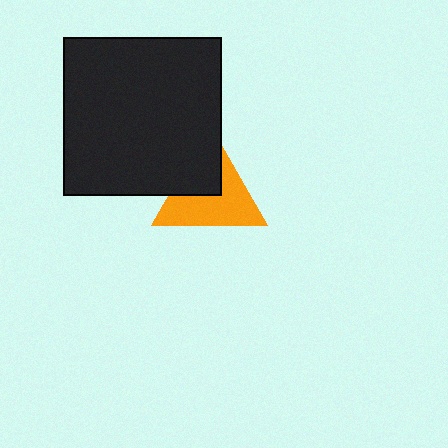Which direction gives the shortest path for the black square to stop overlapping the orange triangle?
Moving toward the upper-left gives the shortest separation.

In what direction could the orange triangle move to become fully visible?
The orange triangle could move toward the lower-right. That would shift it out from behind the black square entirely.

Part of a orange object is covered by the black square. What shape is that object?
It is a triangle.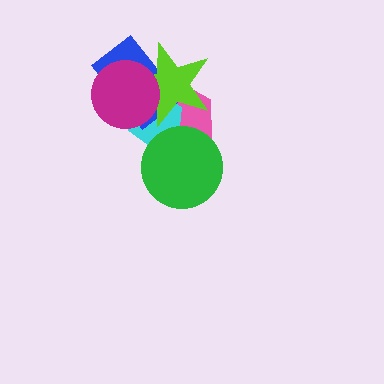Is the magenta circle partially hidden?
No, no other shape covers it.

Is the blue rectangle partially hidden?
Yes, it is partially covered by another shape.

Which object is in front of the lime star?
The magenta circle is in front of the lime star.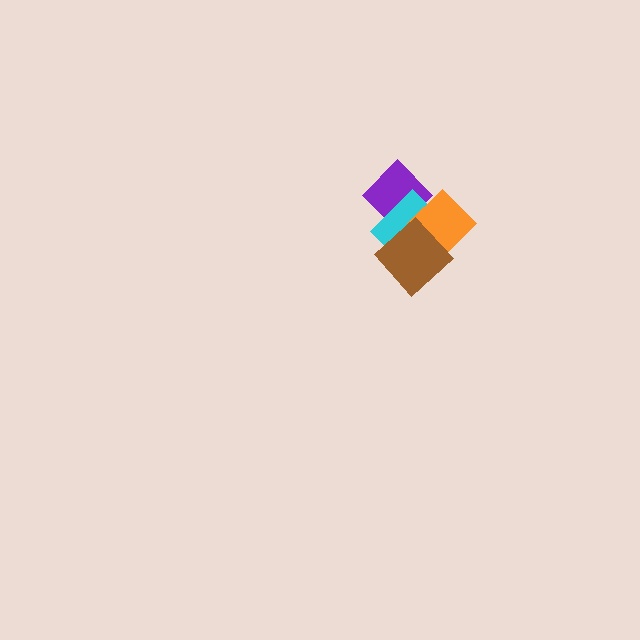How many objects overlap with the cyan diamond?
3 objects overlap with the cyan diamond.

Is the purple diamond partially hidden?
Yes, it is partially covered by another shape.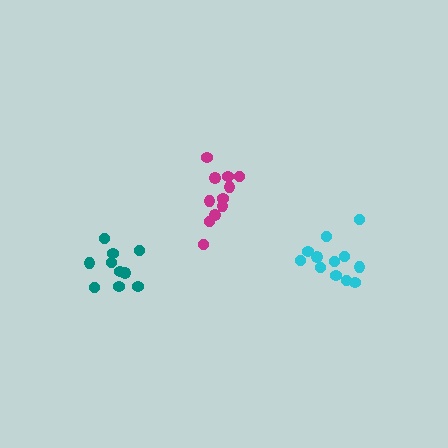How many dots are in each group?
Group 1: 12 dots, Group 2: 11 dots, Group 3: 10 dots (33 total).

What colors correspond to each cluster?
The clusters are colored: cyan, magenta, teal.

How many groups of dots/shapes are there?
There are 3 groups.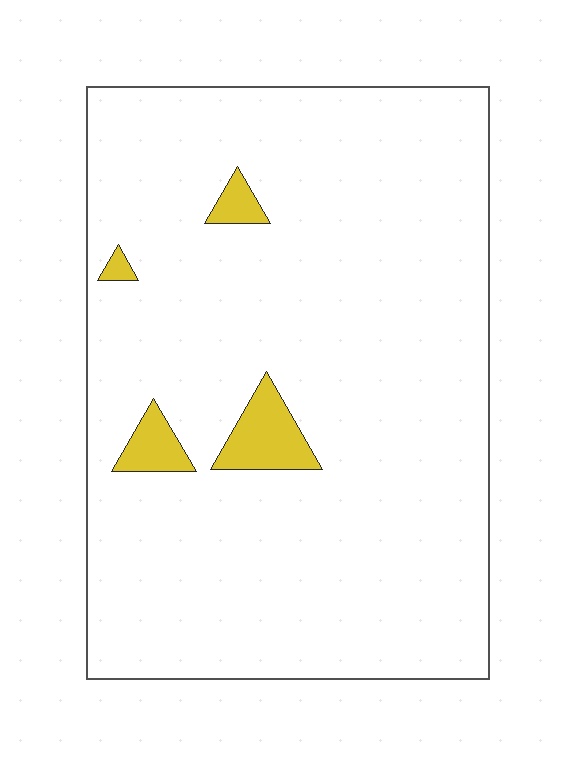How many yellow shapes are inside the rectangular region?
4.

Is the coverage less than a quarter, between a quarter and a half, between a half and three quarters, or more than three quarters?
Less than a quarter.